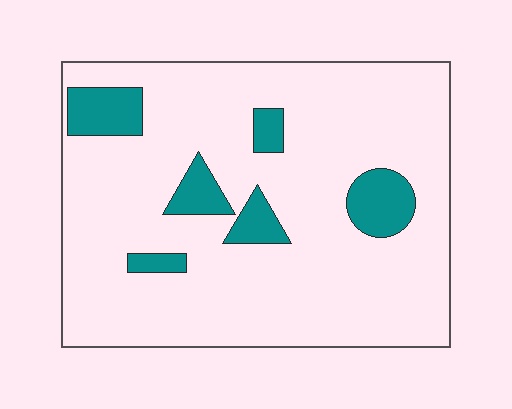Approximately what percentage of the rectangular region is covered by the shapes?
Approximately 15%.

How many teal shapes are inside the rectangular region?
6.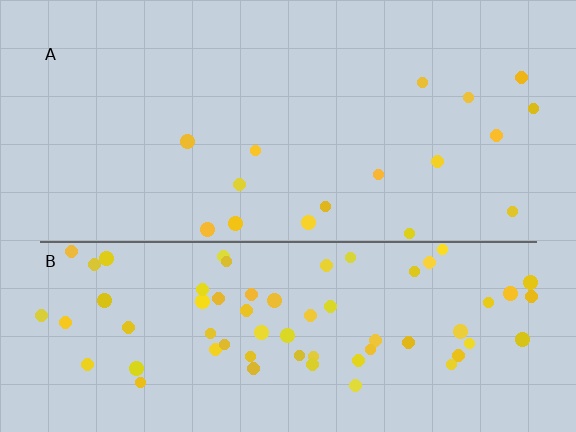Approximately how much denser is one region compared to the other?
Approximately 4.1× — region B over region A.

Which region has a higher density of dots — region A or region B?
B (the bottom).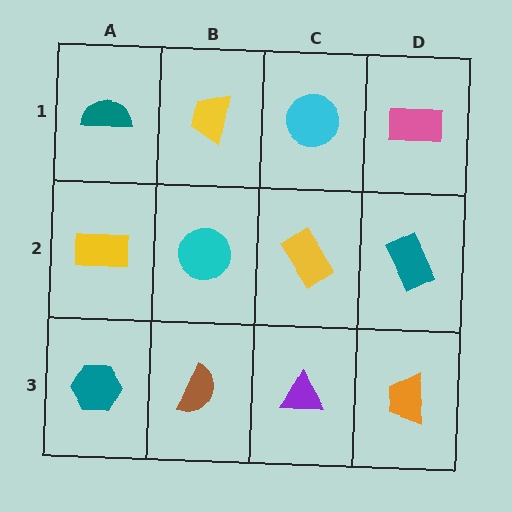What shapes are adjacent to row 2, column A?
A teal semicircle (row 1, column A), a teal hexagon (row 3, column A), a cyan circle (row 2, column B).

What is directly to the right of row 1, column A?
A yellow trapezoid.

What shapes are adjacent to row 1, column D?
A teal rectangle (row 2, column D), a cyan circle (row 1, column C).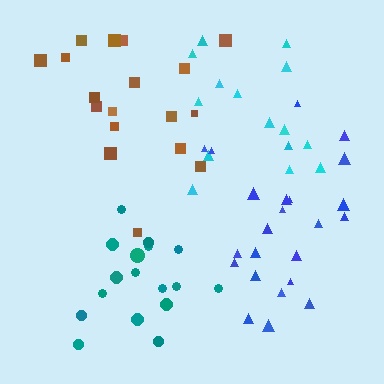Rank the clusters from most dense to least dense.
teal, cyan, brown, blue.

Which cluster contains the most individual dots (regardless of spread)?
Blue (23).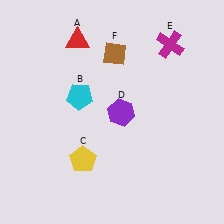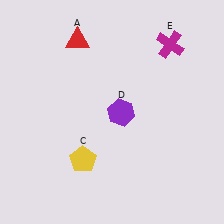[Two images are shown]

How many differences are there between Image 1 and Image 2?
There are 2 differences between the two images.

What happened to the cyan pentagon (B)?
The cyan pentagon (B) was removed in Image 2. It was in the top-left area of Image 1.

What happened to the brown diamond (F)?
The brown diamond (F) was removed in Image 2. It was in the top-right area of Image 1.